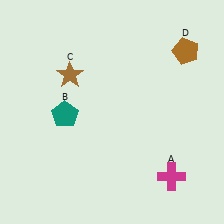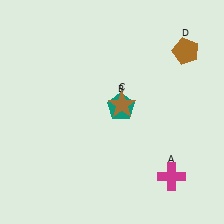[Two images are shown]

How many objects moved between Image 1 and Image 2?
2 objects moved between the two images.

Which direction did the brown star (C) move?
The brown star (C) moved right.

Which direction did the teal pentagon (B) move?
The teal pentagon (B) moved right.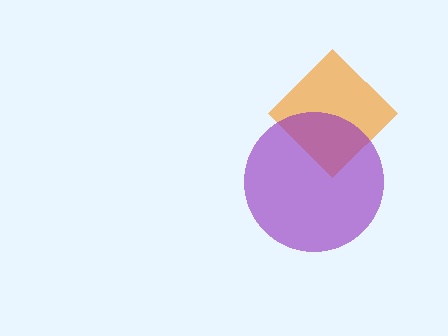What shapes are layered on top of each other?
The layered shapes are: an orange diamond, a purple circle.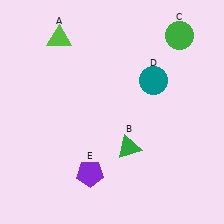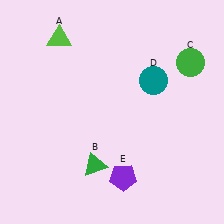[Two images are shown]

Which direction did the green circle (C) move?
The green circle (C) moved down.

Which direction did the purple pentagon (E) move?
The purple pentagon (E) moved right.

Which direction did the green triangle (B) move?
The green triangle (B) moved left.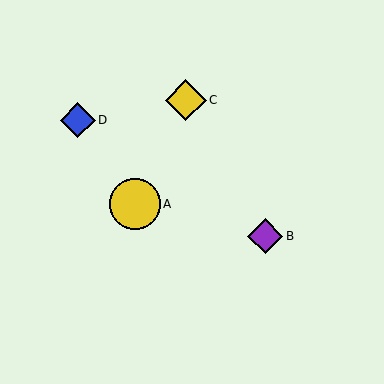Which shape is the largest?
The yellow circle (labeled A) is the largest.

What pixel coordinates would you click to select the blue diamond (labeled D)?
Click at (78, 120) to select the blue diamond D.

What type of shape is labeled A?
Shape A is a yellow circle.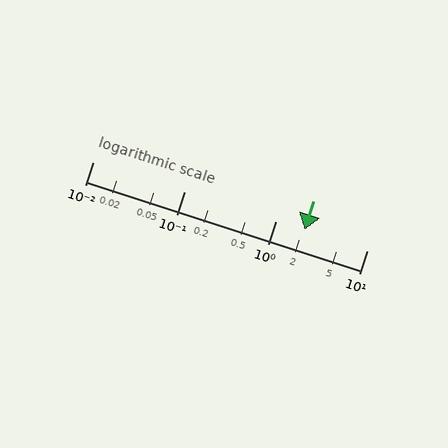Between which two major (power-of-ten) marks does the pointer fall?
The pointer is between 1 and 10.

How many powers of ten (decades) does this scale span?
The scale spans 3 decades, from 0.01 to 10.